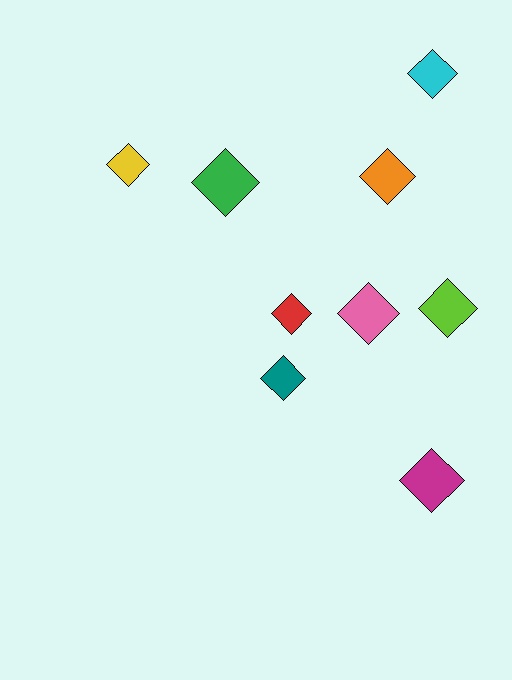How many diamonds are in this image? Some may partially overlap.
There are 9 diamonds.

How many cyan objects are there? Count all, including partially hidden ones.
There is 1 cyan object.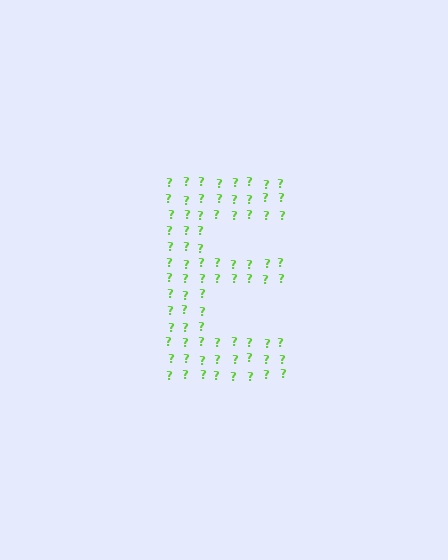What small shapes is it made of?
It is made of small question marks.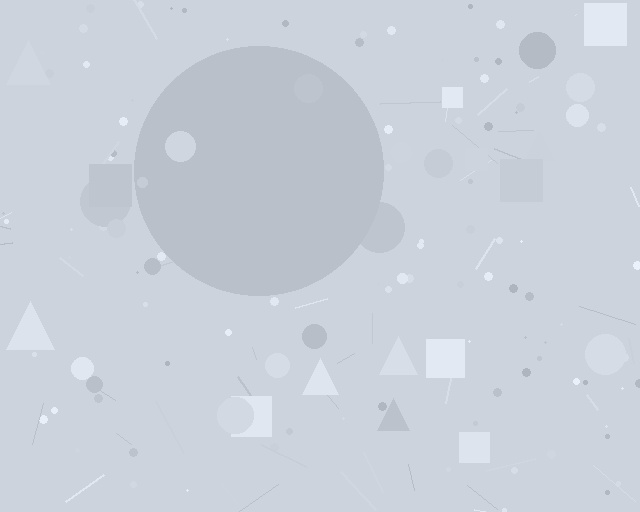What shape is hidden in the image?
A circle is hidden in the image.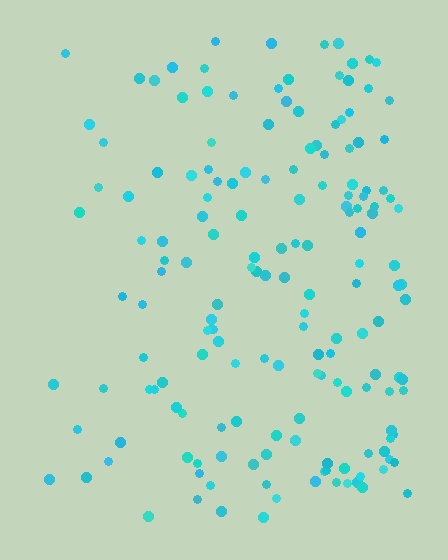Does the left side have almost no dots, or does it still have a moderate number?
Still a moderate number, just noticeably fewer than the right.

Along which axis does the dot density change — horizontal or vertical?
Horizontal.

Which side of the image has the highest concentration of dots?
The right.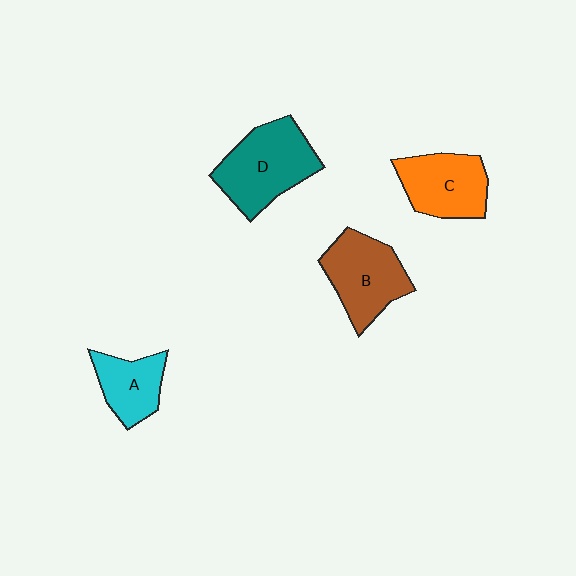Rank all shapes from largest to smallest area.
From largest to smallest: D (teal), B (brown), C (orange), A (cyan).